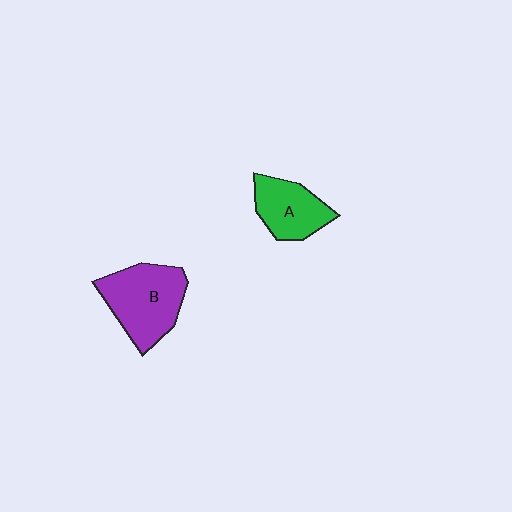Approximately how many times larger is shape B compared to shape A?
Approximately 1.5 times.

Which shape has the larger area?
Shape B (purple).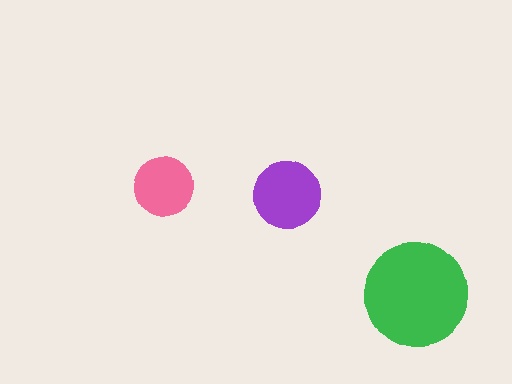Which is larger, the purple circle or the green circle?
The green one.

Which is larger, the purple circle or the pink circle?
The purple one.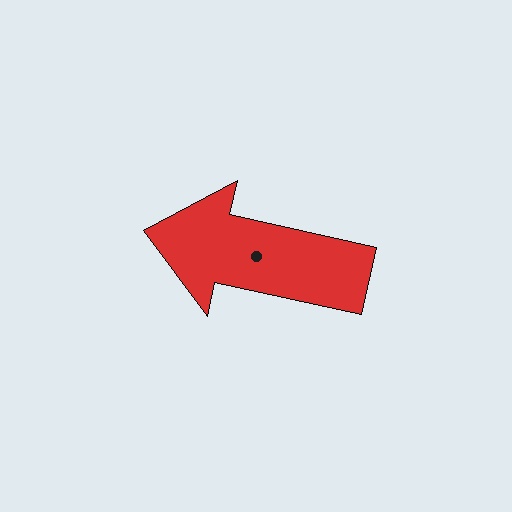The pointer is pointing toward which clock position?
Roughly 9 o'clock.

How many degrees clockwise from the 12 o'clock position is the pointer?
Approximately 283 degrees.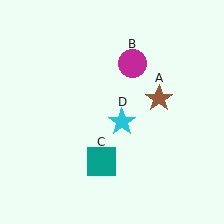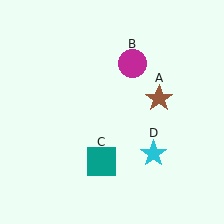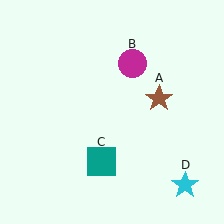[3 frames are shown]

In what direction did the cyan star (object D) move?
The cyan star (object D) moved down and to the right.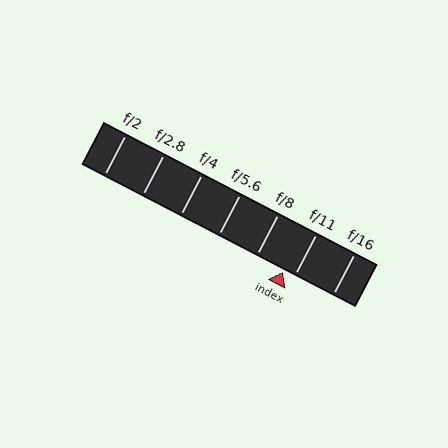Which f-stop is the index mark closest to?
The index mark is closest to f/11.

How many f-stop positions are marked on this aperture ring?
There are 7 f-stop positions marked.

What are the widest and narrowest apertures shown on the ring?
The widest aperture shown is f/2 and the narrowest is f/16.